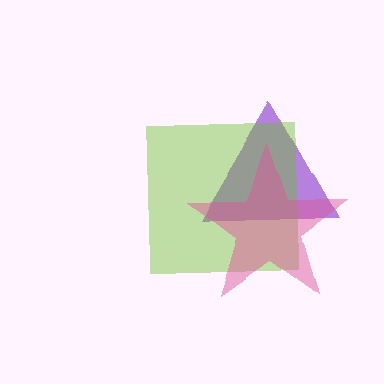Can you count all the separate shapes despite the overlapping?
Yes, there are 3 separate shapes.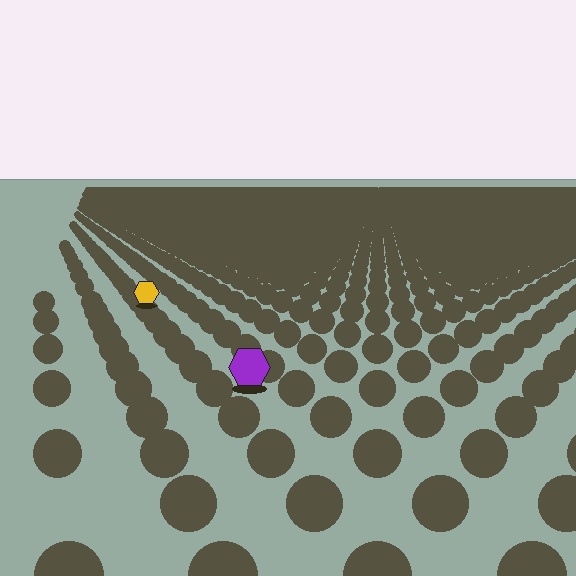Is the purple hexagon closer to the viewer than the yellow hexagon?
Yes. The purple hexagon is closer — you can tell from the texture gradient: the ground texture is coarser near it.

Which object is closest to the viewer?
The purple hexagon is closest. The texture marks near it are larger and more spread out.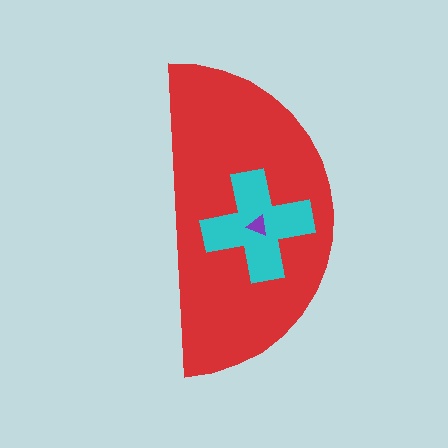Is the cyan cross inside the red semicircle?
Yes.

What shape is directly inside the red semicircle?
The cyan cross.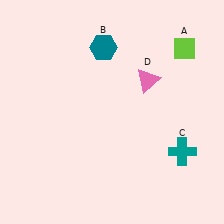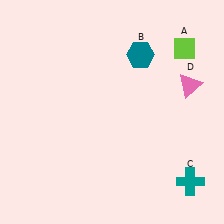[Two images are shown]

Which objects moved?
The objects that moved are: the teal hexagon (B), the teal cross (C), the pink triangle (D).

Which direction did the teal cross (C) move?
The teal cross (C) moved down.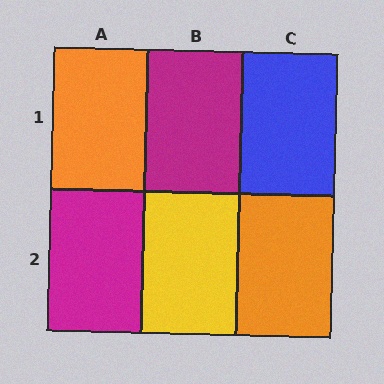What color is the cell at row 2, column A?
Magenta.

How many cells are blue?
1 cell is blue.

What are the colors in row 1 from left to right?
Orange, magenta, blue.